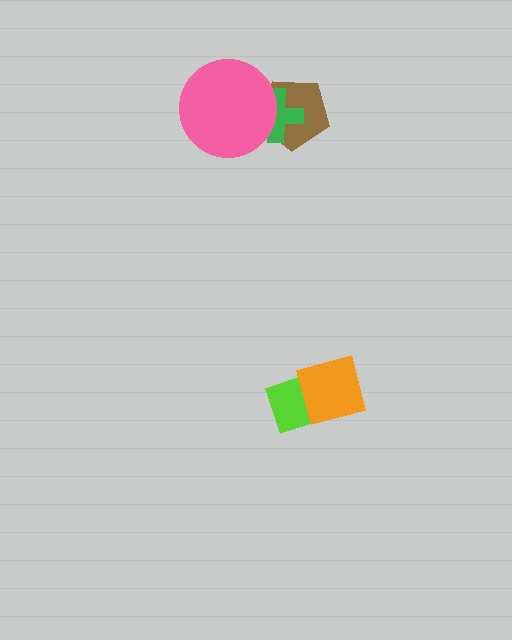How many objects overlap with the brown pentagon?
2 objects overlap with the brown pentagon.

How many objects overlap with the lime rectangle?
1 object overlaps with the lime rectangle.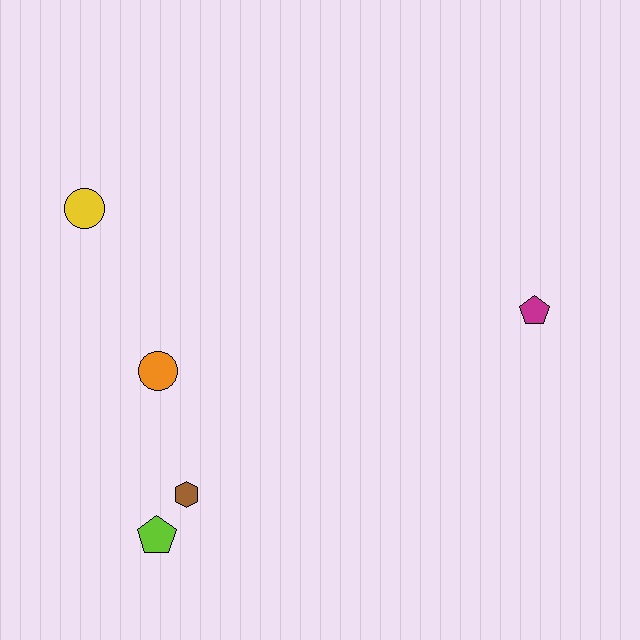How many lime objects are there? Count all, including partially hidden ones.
There is 1 lime object.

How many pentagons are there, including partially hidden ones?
There are 2 pentagons.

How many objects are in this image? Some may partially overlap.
There are 5 objects.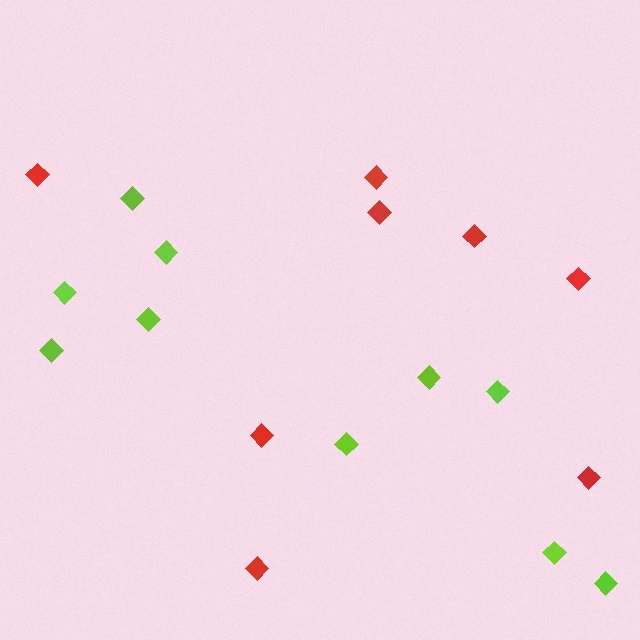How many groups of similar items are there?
There are 2 groups: one group of red diamonds (8) and one group of lime diamonds (10).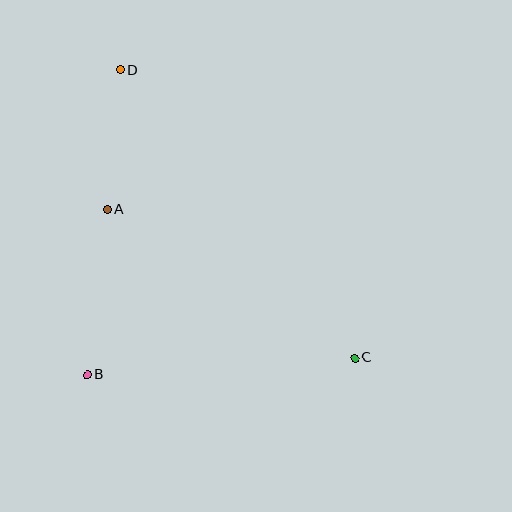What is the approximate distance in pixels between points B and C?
The distance between B and C is approximately 268 pixels.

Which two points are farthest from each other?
Points C and D are farthest from each other.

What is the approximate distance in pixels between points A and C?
The distance between A and C is approximately 289 pixels.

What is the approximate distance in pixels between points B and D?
The distance between B and D is approximately 307 pixels.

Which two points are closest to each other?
Points A and D are closest to each other.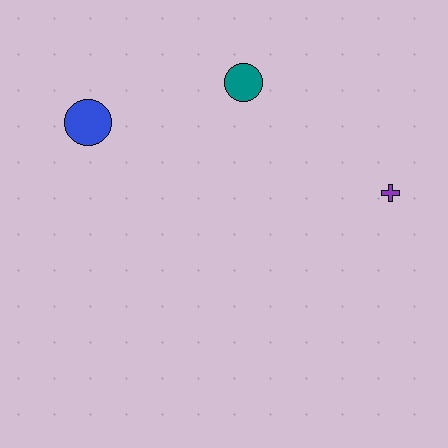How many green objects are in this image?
There are no green objects.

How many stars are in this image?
There are no stars.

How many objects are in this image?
There are 3 objects.